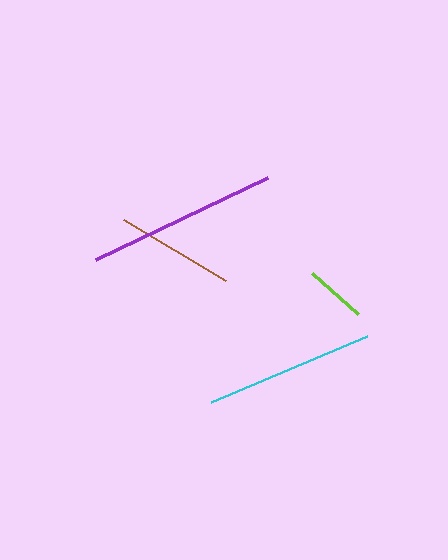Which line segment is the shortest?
The lime line is the shortest at approximately 62 pixels.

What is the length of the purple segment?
The purple segment is approximately 191 pixels long.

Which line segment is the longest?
The purple line is the longest at approximately 191 pixels.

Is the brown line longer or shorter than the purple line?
The purple line is longer than the brown line.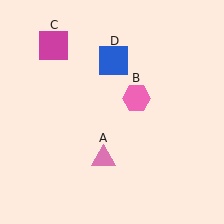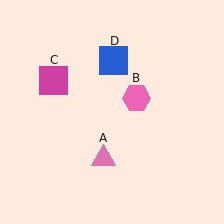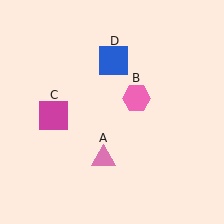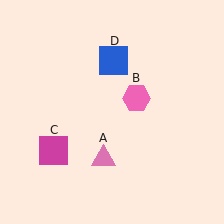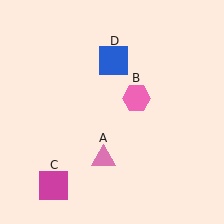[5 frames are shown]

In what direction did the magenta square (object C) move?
The magenta square (object C) moved down.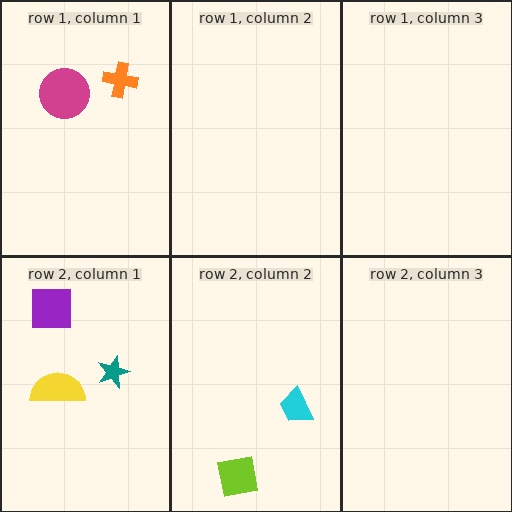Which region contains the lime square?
The row 2, column 2 region.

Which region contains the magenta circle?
The row 1, column 1 region.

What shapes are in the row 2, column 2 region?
The lime square, the cyan trapezoid.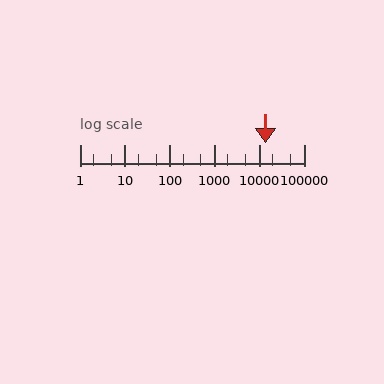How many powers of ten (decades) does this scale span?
The scale spans 5 decades, from 1 to 100000.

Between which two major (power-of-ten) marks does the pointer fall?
The pointer is between 10000 and 100000.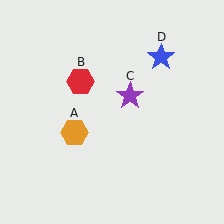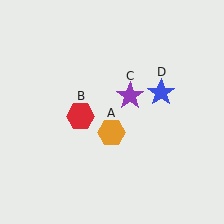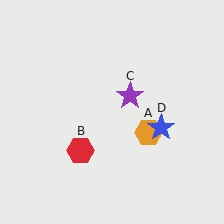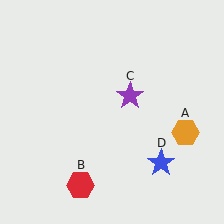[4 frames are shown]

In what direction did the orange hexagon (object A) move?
The orange hexagon (object A) moved right.